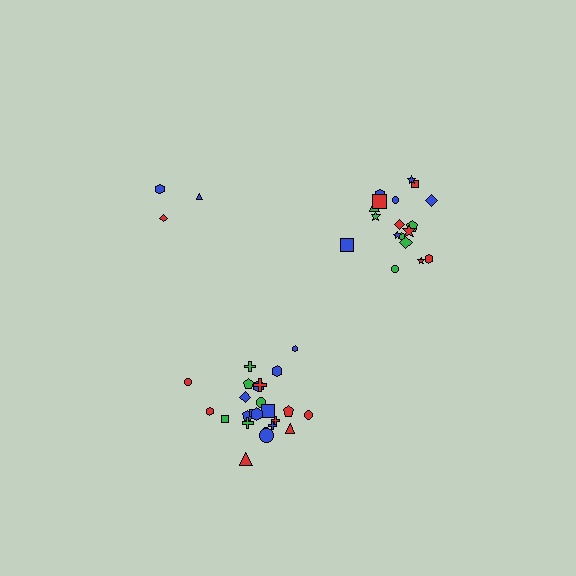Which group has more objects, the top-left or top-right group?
The top-right group.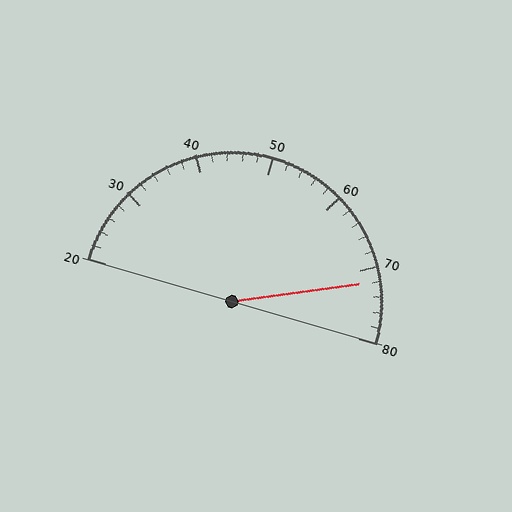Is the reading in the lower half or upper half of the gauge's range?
The reading is in the upper half of the range (20 to 80).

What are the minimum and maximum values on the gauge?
The gauge ranges from 20 to 80.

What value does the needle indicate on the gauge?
The needle indicates approximately 72.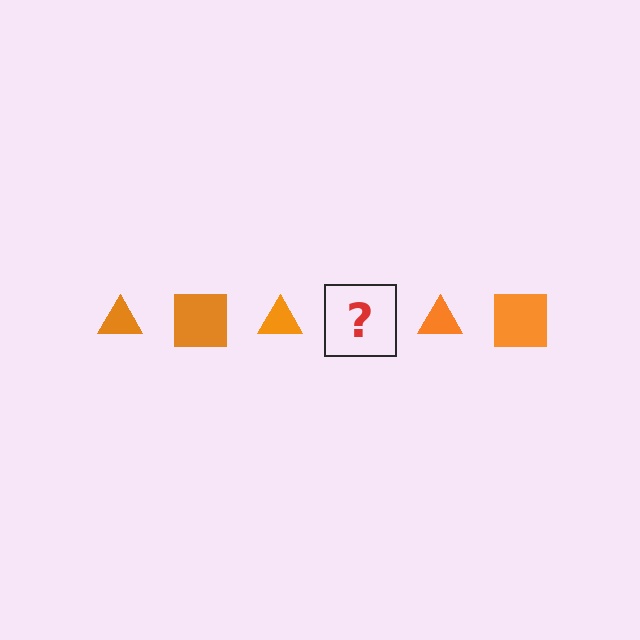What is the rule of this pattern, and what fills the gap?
The rule is that the pattern cycles through triangle, square shapes in orange. The gap should be filled with an orange square.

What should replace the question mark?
The question mark should be replaced with an orange square.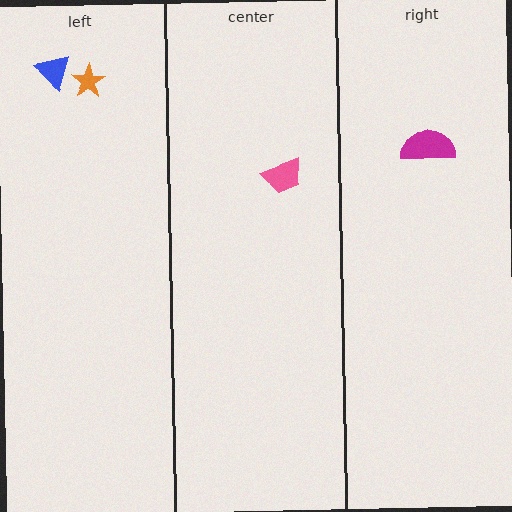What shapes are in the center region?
The pink trapezoid.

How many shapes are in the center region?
1.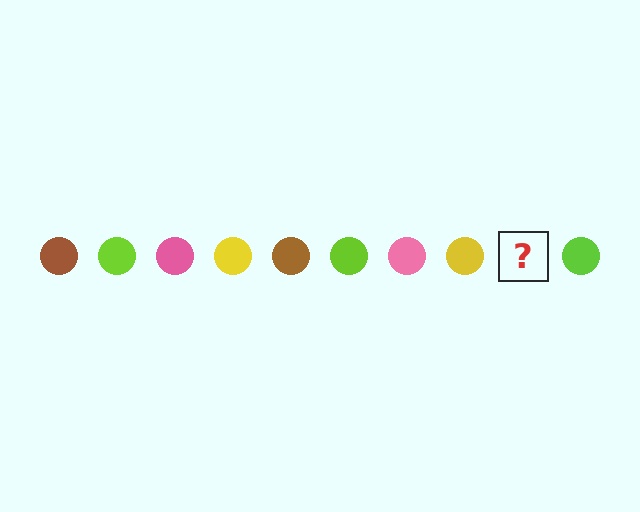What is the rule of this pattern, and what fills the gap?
The rule is that the pattern cycles through brown, lime, pink, yellow circles. The gap should be filled with a brown circle.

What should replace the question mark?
The question mark should be replaced with a brown circle.